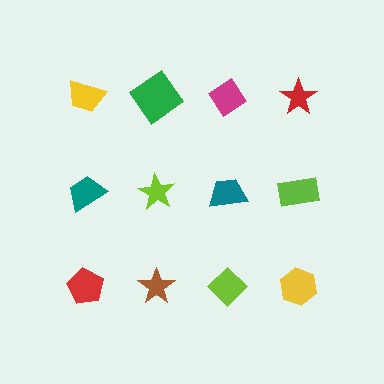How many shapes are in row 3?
4 shapes.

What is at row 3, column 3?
A lime diamond.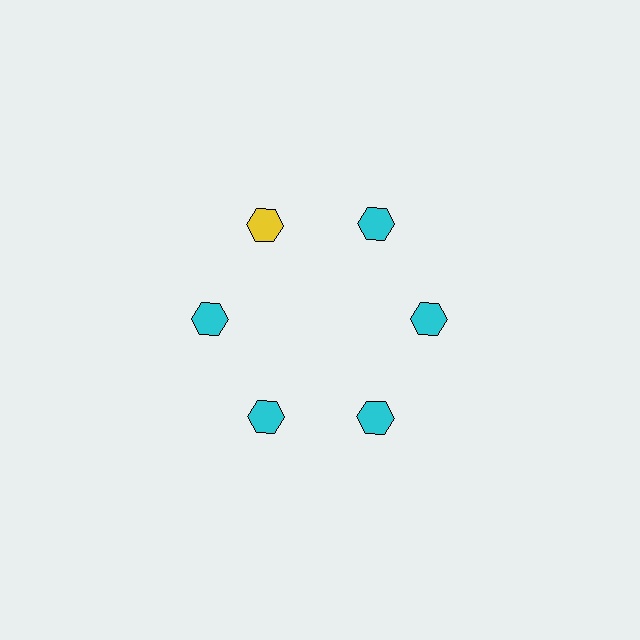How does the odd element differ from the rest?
It has a different color: yellow instead of cyan.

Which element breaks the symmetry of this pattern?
The yellow hexagon at roughly the 11 o'clock position breaks the symmetry. All other shapes are cyan hexagons.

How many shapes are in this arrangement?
There are 6 shapes arranged in a ring pattern.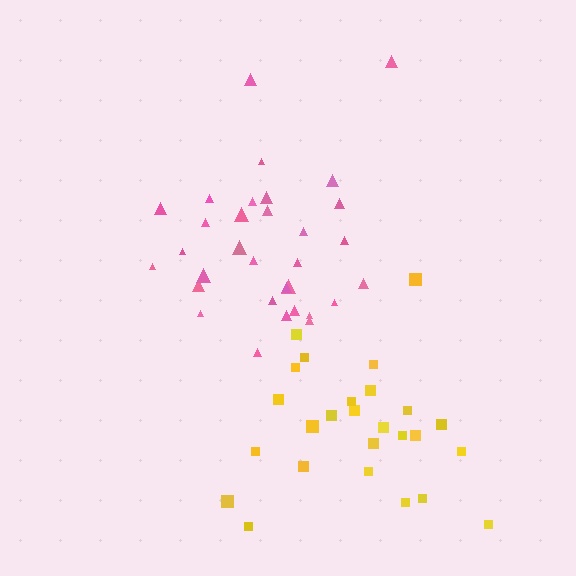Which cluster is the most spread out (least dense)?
Yellow.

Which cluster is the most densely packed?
Pink.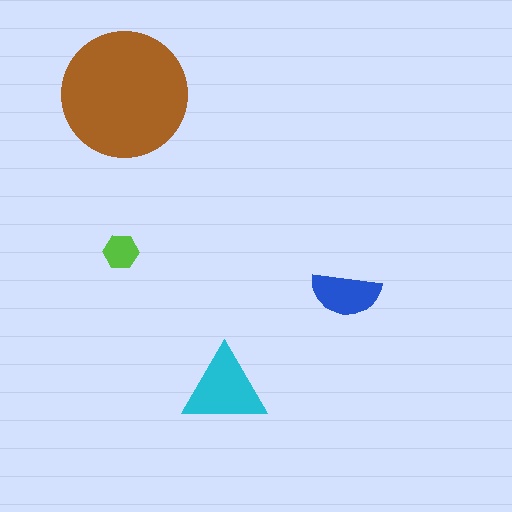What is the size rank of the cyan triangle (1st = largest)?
2nd.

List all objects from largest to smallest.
The brown circle, the cyan triangle, the blue semicircle, the lime hexagon.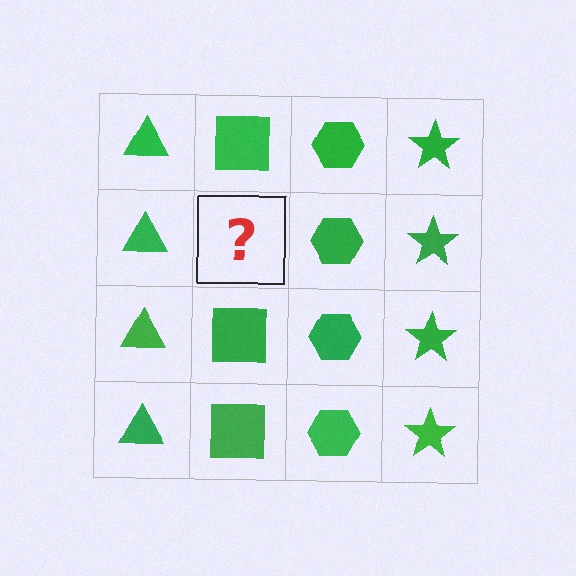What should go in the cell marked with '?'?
The missing cell should contain a green square.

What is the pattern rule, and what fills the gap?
The rule is that each column has a consistent shape. The gap should be filled with a green square.